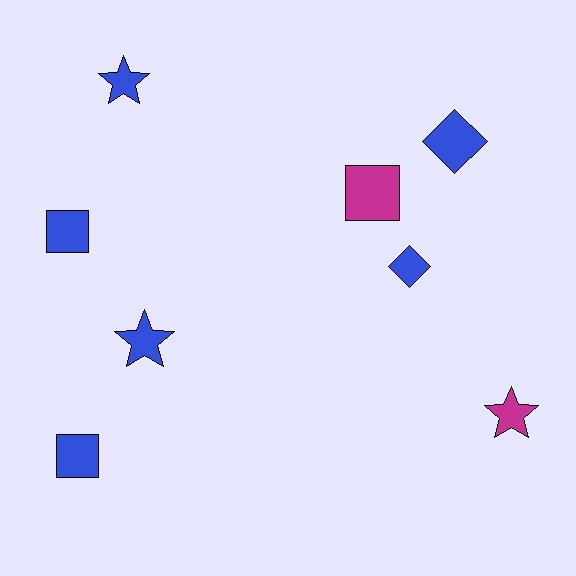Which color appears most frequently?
Blue, with 6 objects.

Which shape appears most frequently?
Star, with 3 objects.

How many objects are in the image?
There are 8 objects.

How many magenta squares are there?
There is 1 magenta square.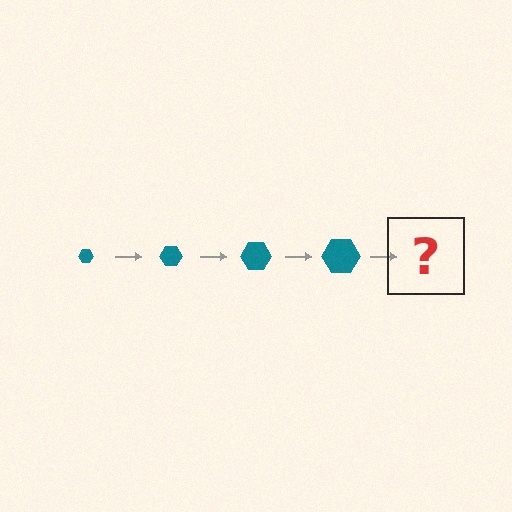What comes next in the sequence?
The next element should be a teal hexagon, larger than the previous one.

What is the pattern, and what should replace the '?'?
The pattern is that the hexagon gets progressively larger each step. The '?' should be a teal hexagon, larger than the previous one.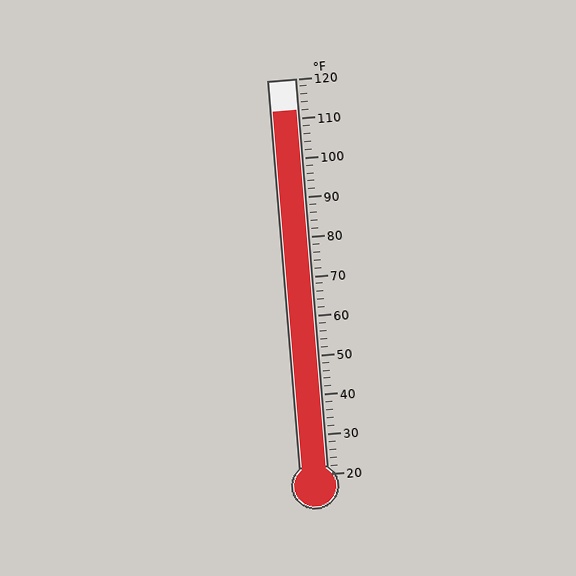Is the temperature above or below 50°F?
The temperature is above 50°F.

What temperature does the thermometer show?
The thermometer shows approximately 112°F.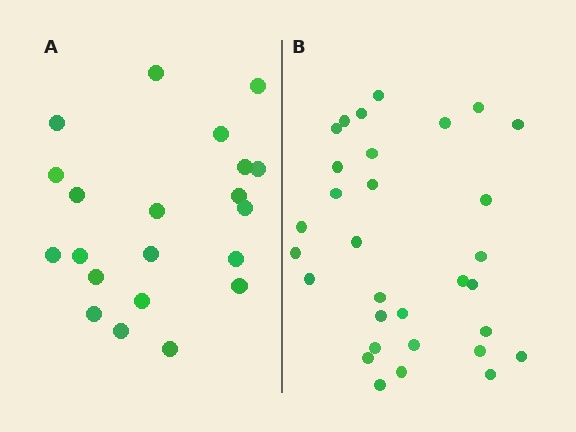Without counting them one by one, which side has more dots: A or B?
Region B (the right region) has more dots.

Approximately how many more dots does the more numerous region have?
Region B has roughly 10 or so more dots than region A.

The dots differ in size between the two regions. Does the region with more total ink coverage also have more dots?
No. Region A has more total ink coverage because its dots are larger, but region B actually contains more individual dots. Total area can be misleading — the number of items is what matters here.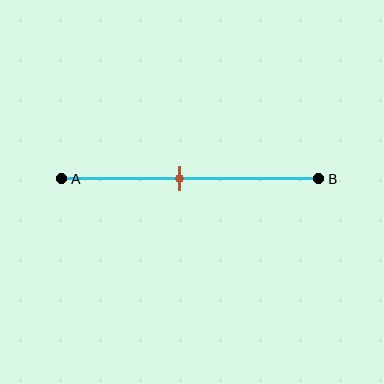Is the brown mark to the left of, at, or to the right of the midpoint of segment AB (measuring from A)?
The brown mark is to the left of the midpoint of segment AB.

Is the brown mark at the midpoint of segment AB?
No, the mark is at about 45% from A, not at the 50% midpoint.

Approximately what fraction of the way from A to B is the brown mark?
The brown mark is approximately 45% of the way from A to B.